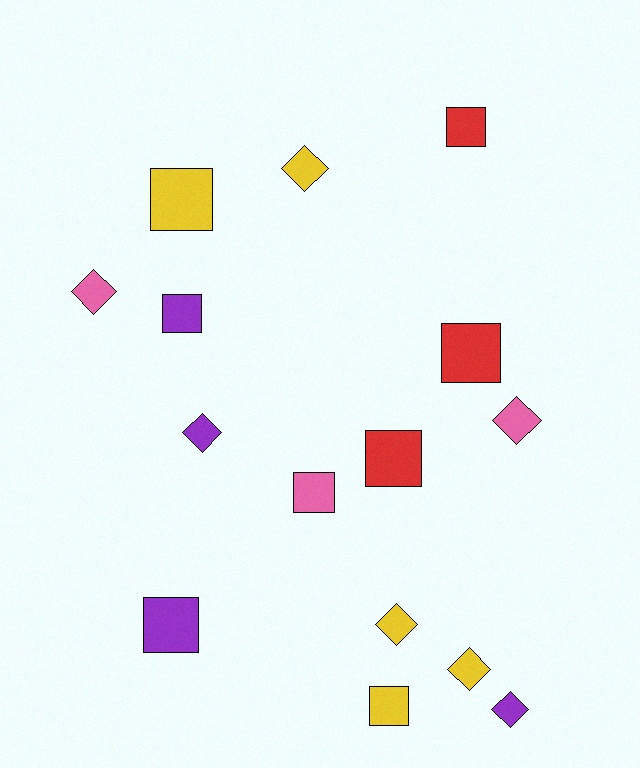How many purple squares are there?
There are 2 purple squares.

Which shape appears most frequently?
Square, with 8 objects.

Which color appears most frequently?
Yellow, with 5 objects.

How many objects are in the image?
There are 15 objects.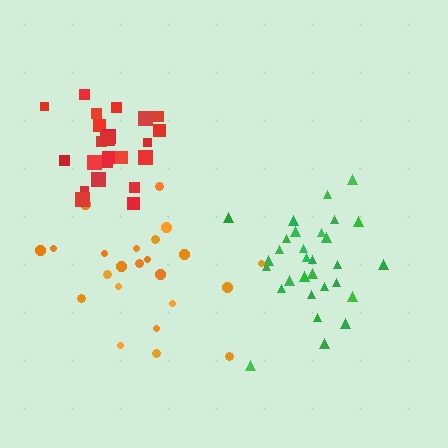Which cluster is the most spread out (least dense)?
Orange.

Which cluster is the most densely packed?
Red.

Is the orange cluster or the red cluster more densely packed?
Red.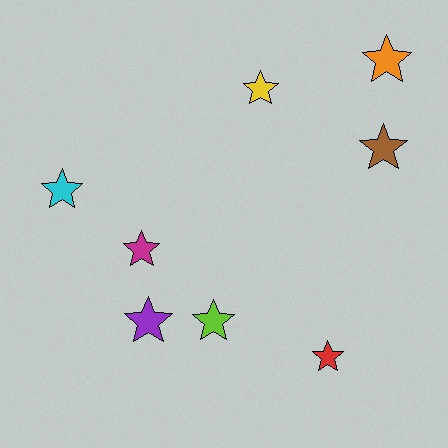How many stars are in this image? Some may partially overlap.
There are 8 stars.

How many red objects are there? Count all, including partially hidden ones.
There is 1 red object.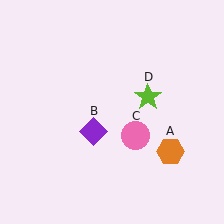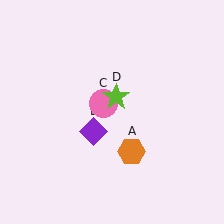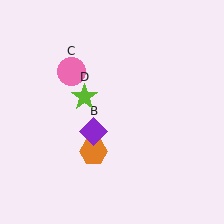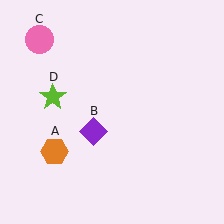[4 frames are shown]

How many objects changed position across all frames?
3 objects changed position: orange hexagon (object A), pink circle (object C), lime star (object D).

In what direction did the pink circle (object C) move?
The pink circle (object C) moved up and to the left.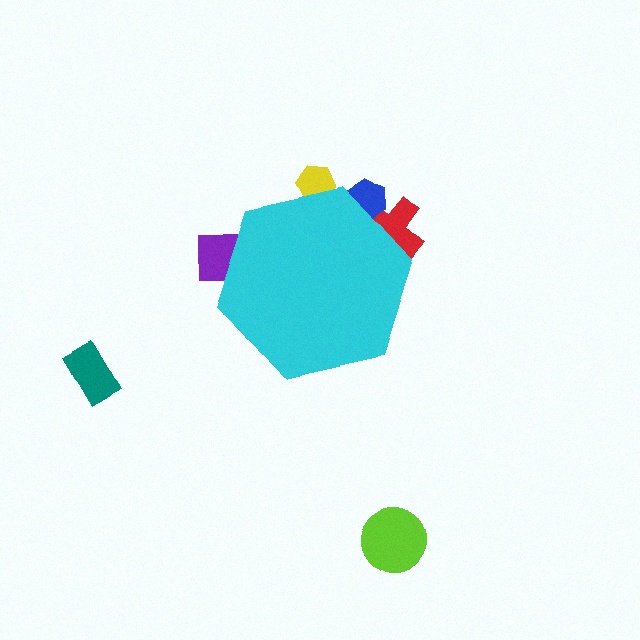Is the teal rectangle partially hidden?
No, the teal rectangle is fully visible.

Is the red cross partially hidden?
Yes, the red cross is partially hidden behind the cyan hexagon.